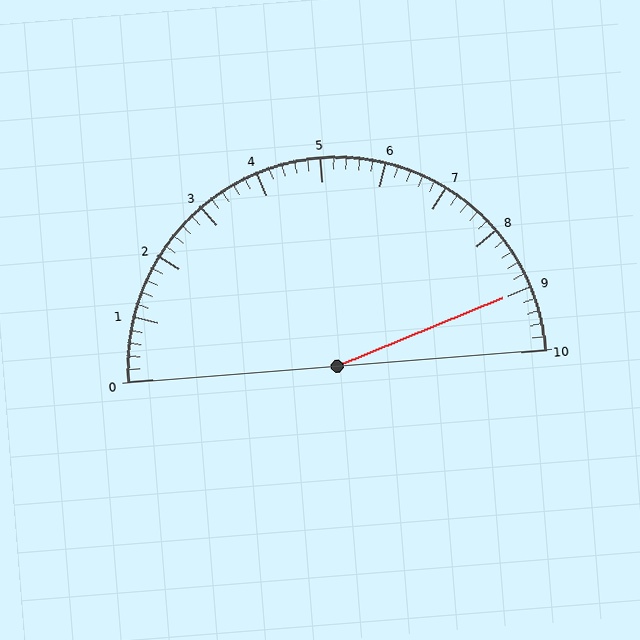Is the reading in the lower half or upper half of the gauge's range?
The reading is in the upper half of the range (0 to 10).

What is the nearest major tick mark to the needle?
The nearest major tick mark is 9.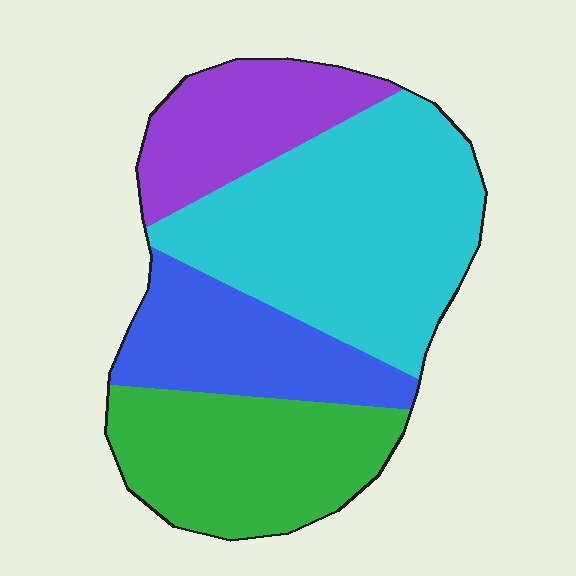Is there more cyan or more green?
Cyan.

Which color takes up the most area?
Cyan, at roughly 40%.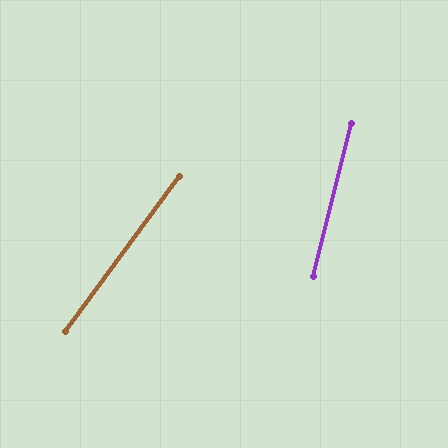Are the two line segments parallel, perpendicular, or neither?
Neither parallel nor perpendicular — they differ by about 23°.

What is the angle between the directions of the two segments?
Approximately 23 degrees.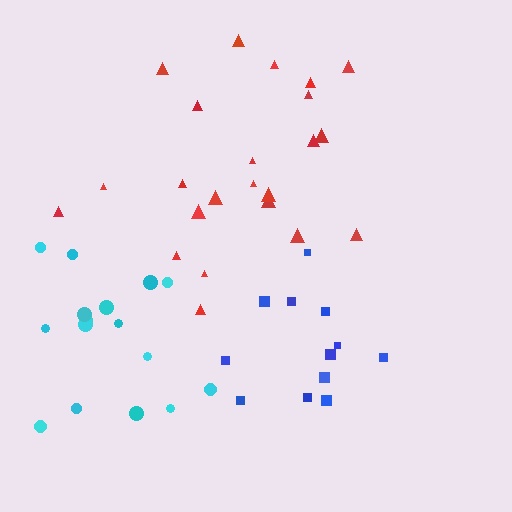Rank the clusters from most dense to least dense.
blue, cyan, red.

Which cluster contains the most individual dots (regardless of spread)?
Red (23).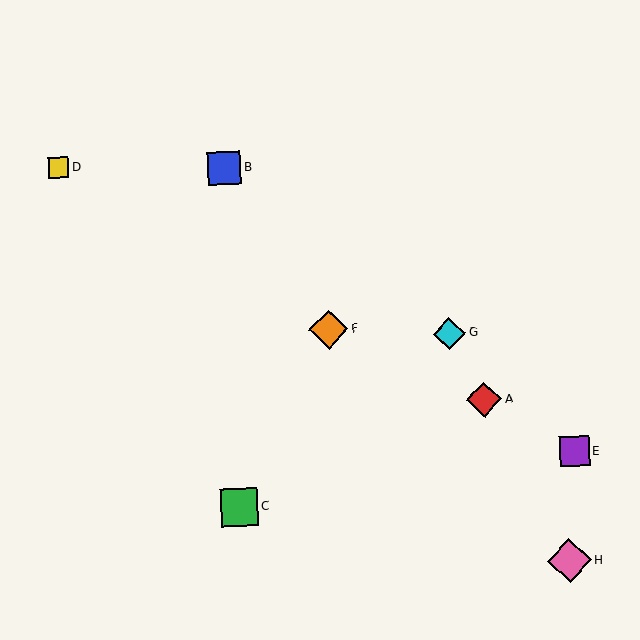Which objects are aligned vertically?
Objects B, C are aligned vertically.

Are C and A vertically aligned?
No, C is at x≈239 and A is at x≈484.